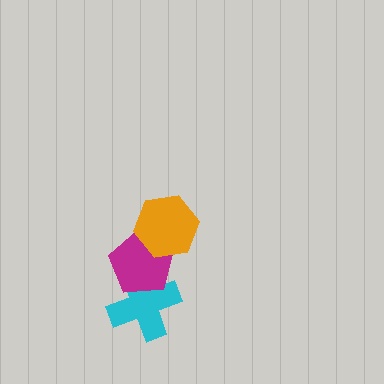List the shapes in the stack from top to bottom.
From top to bottom: the orange hexagon, the magenta pentagon, the cyan cross.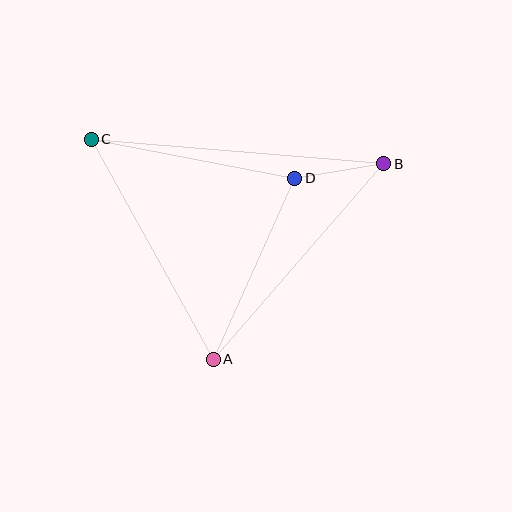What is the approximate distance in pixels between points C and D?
The distance between C and D is approximately 208 pixels.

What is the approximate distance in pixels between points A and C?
The distance between A and C is approximately 252 pixels.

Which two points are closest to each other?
Points B and D are closest to each other.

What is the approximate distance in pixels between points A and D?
The distance between A and D is approximately 198 pixels.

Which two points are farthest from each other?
Points B and C are farthest from each other.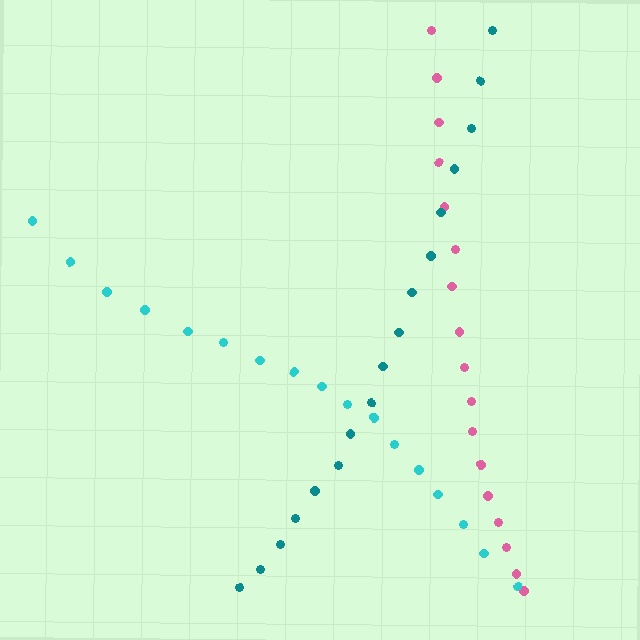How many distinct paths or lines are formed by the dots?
There are 3 distinct paths.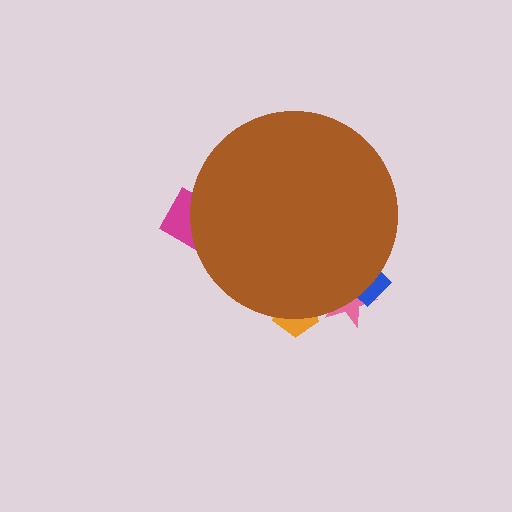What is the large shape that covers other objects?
A brown circle.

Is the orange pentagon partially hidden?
Yes, the orange pentagon is partially hidden behind the brown circle.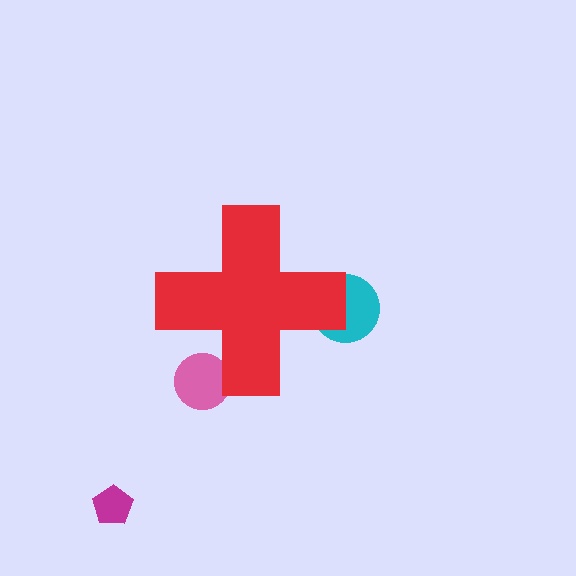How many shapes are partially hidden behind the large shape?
2 shapes are partially hidden.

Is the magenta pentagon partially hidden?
No, the magenta pentagon is fully visible.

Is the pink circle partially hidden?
Yes, the pink circle is partially hidden behind the red cross.